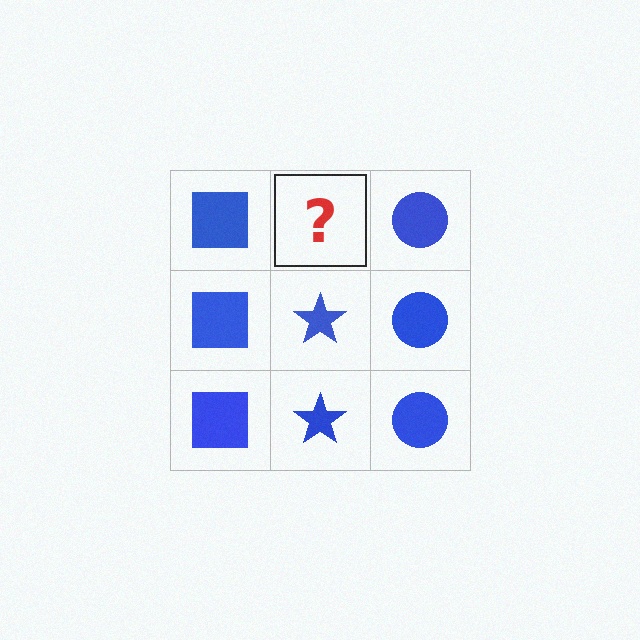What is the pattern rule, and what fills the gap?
The rule is that each column has a consistent shape. The gap should be filled with a blue star.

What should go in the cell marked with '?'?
The missing cell should contain a blue star.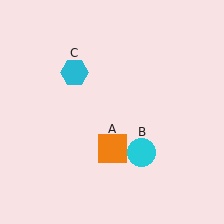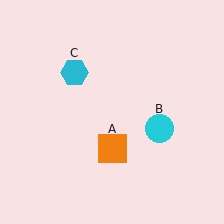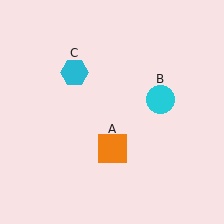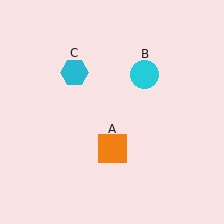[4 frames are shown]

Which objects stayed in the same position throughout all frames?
Orange square (object A) and cyan hexagon (object C) remained stationary.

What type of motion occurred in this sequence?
The cyan circle (object B) rotated counterclockwise around the center of the scene.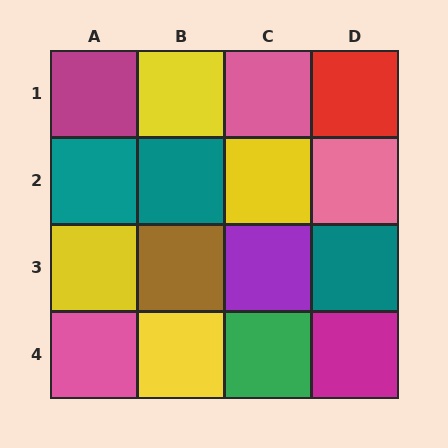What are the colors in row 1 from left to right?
Magenta, yellow, pink, red.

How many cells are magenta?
2 cells are magenta.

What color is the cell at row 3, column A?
Yellow.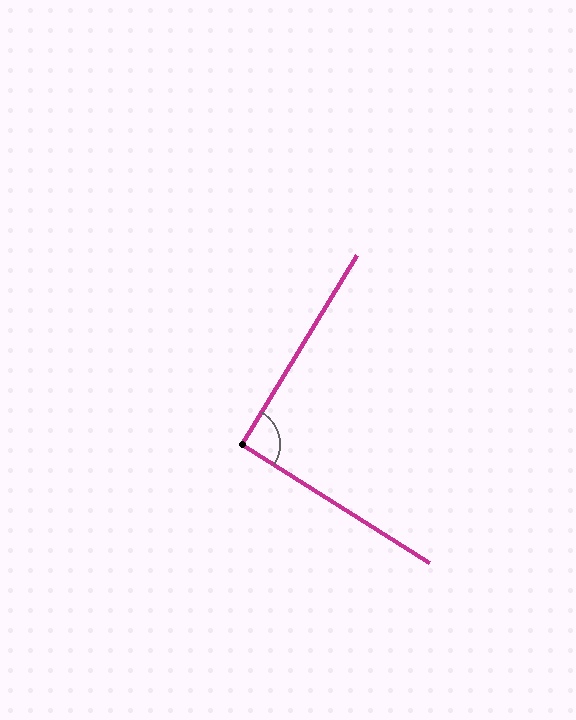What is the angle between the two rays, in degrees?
Approximately 91 degrees.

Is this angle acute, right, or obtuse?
It is approximately a right angle.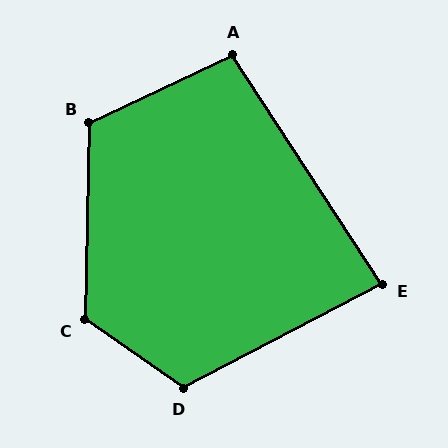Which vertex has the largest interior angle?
C, at approximately 124 degrees.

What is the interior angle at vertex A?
Approximately 98 degrees (obtuse).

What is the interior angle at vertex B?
Approximately 116 degrees (obtuse).